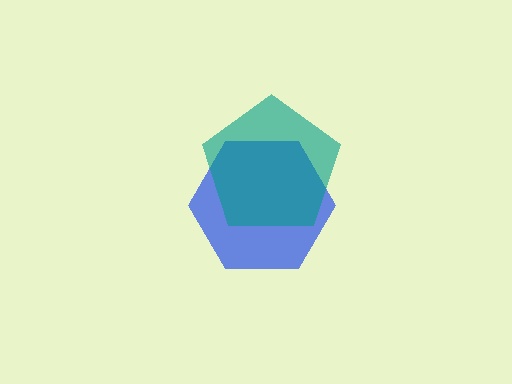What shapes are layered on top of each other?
The layered shapes are: a blue hexagon, a teal pentagon.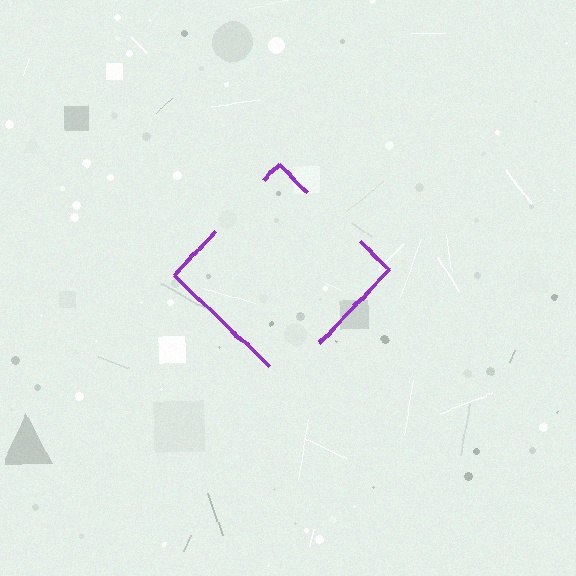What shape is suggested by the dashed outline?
The dashed outline suggests a diamond.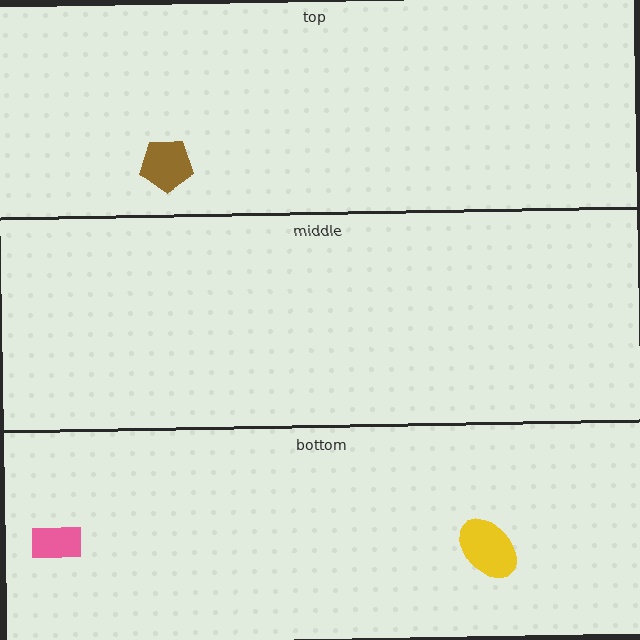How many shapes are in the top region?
1.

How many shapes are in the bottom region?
2.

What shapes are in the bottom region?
The pink rectangle, the yellow ellipse.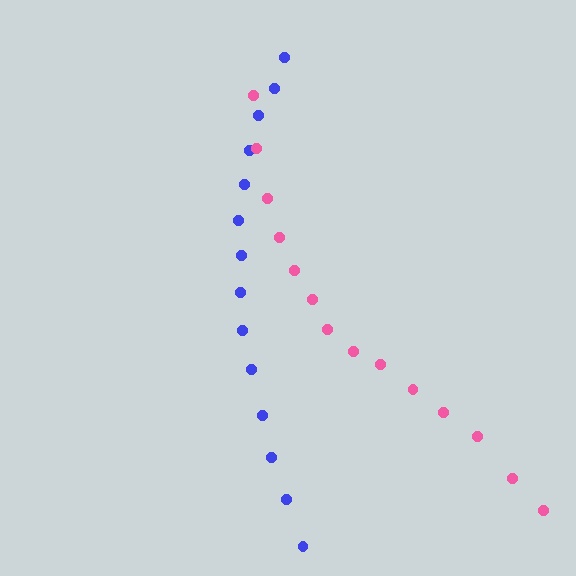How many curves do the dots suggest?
There are 2 distinct paths.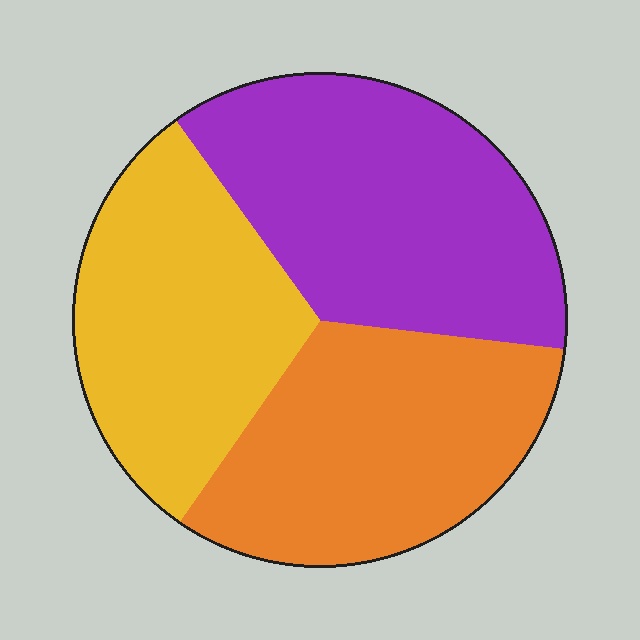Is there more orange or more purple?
Purple.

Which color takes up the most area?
Purple, at roughly 35%.